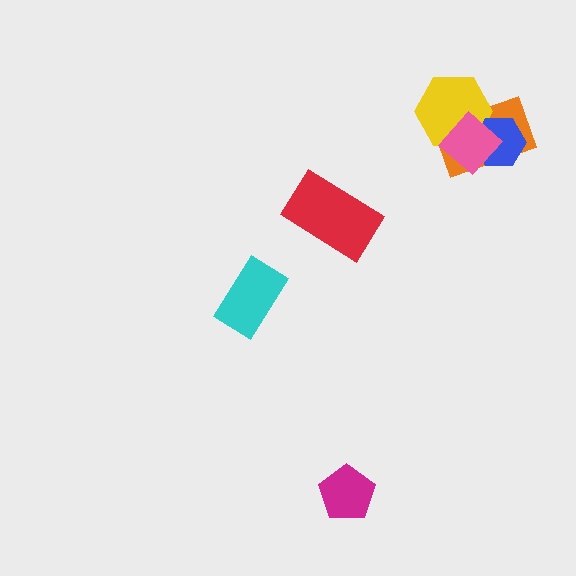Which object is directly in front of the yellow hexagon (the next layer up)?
The blue hexagon is directly in front of the yellow hexagon.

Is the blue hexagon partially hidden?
Yes, it is partially covered by another shape.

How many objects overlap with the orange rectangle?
3 objects overlap with the orange rectangle.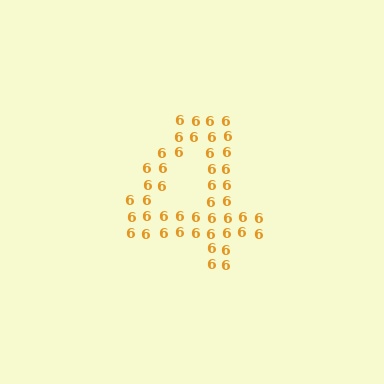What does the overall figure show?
The overall figure shows the digit 4.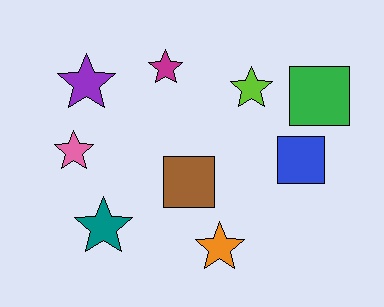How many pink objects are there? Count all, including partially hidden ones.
There is 1 pink object.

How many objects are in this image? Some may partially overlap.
There are 9 objects.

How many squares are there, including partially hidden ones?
There are 3 squares.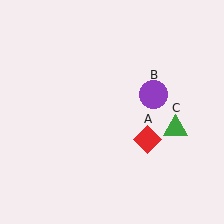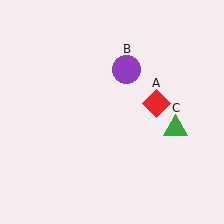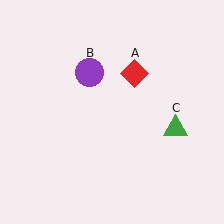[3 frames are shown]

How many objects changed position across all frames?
2 objects changed position: red diamond (object A), purple circle (object B).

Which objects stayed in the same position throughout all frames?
Green triangle (object C) remained stationary.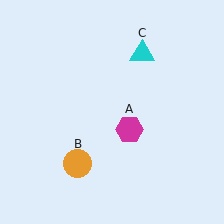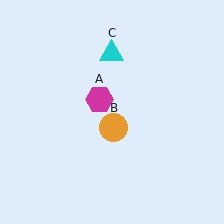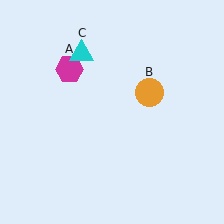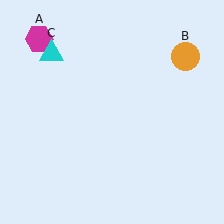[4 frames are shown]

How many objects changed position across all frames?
3 objects changed position: magenta hexagon (object A), orange circle (object B), cyan triangle (object C).